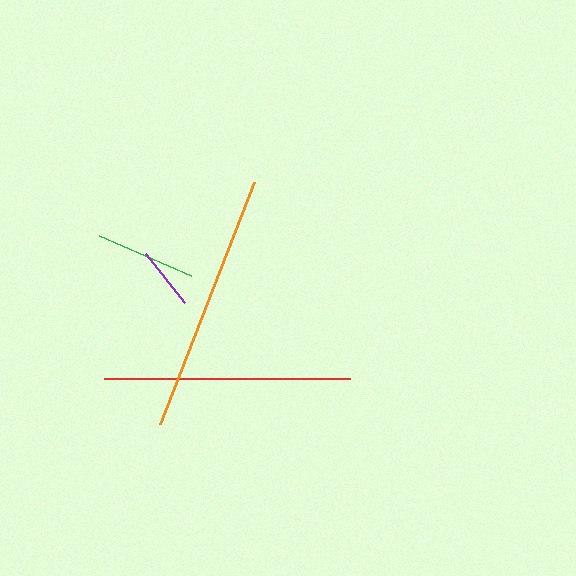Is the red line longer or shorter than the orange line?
The orange line is longer than the red line.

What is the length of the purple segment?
The purple segment is approximately 63 pixels long.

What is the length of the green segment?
The green segment is approximately 100 pixels long.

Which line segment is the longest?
The orange line is the longest at approximately 259 pixels.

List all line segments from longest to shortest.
From longest to shortest: orange, red, green, purple.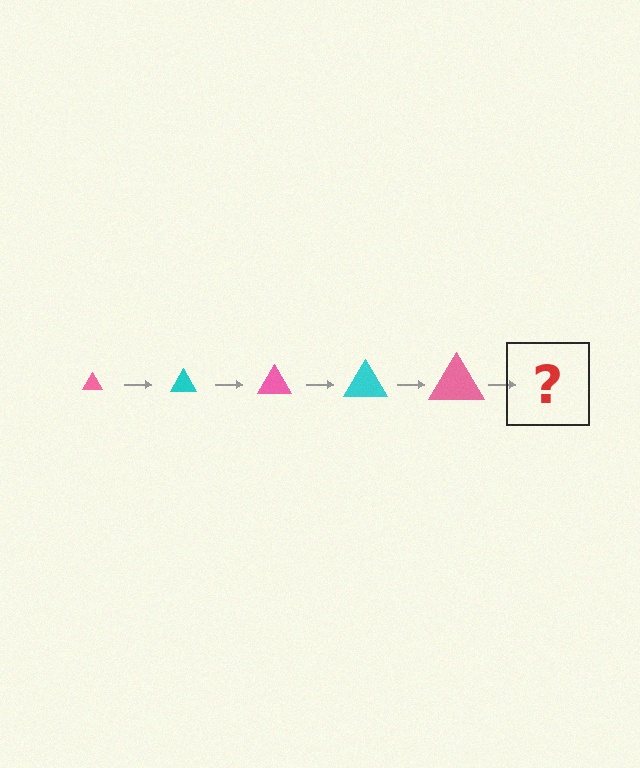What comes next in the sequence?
The next element should be a cyan triangle, larger than the previous one.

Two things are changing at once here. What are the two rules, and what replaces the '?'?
The two rules are that the triangle grows larger each step and the color cycles through pink and cyan. The '?' should be a cyan triangle, larger than the previous one.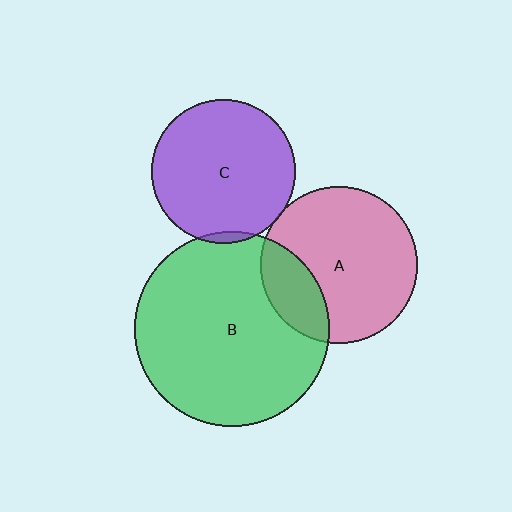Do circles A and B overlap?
Yes.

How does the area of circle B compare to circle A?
Approximately 1.5 times.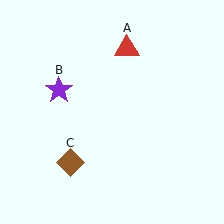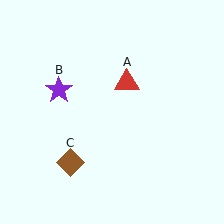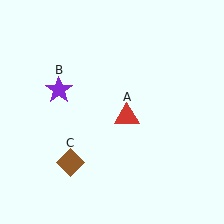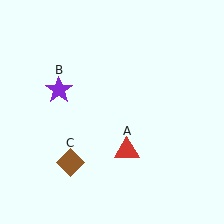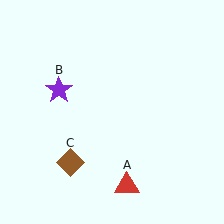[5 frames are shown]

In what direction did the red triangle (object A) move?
The red triangle (object A) moved down.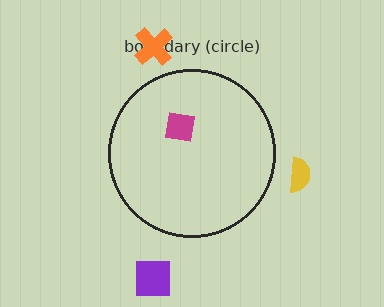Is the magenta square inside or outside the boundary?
Inside.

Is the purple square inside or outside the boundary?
Outside.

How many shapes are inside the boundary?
1 inside, 3 outside.